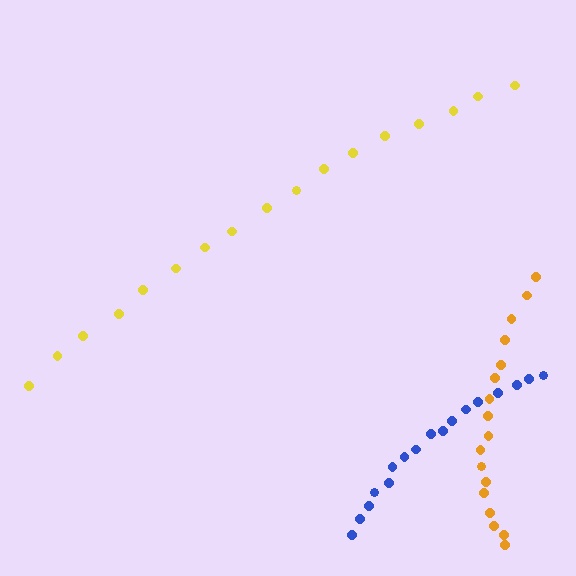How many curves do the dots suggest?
There are 3 distinct paths.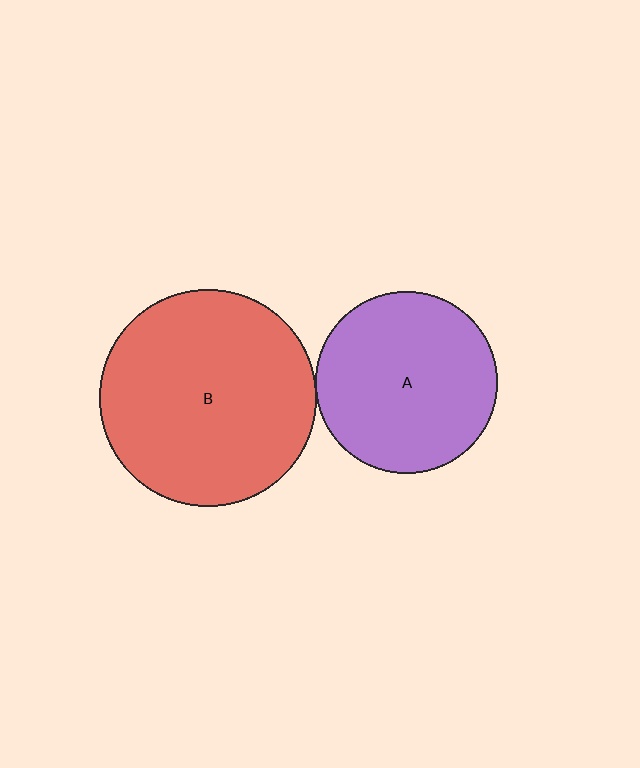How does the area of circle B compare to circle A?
Approximately 1.4 times.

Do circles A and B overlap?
Yes.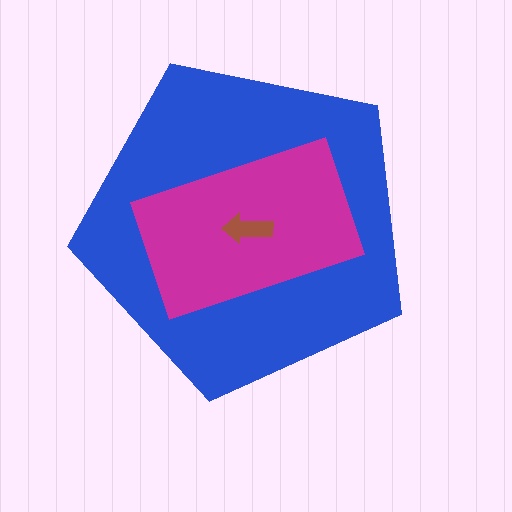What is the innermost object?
The brown arrow.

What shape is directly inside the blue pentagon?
The magenta rectangle.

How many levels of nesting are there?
3.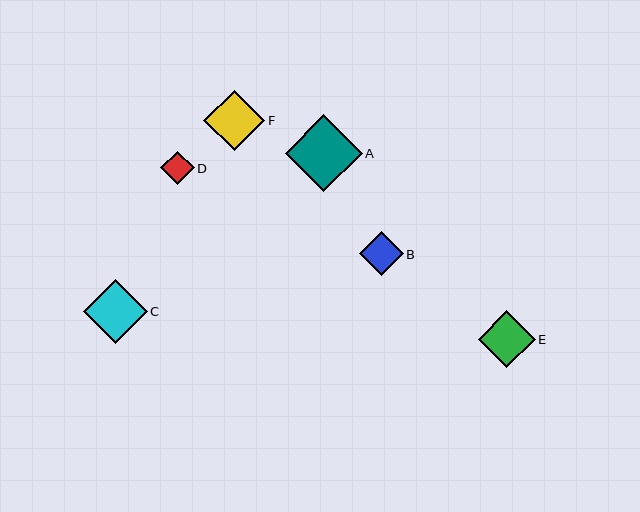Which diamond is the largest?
Diamond A is the largest with a size of approximately 77 pixels.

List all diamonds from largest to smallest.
From largest to smallest: A, C, F, E, B, D.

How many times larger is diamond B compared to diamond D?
Diamond B is approximately 1.3 times the size of diamond D.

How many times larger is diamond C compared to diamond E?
Diamond C is approximately 1.1 times the size of diamond E.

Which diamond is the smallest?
Diamond D is the smallest with a size of approximately 34 pixels.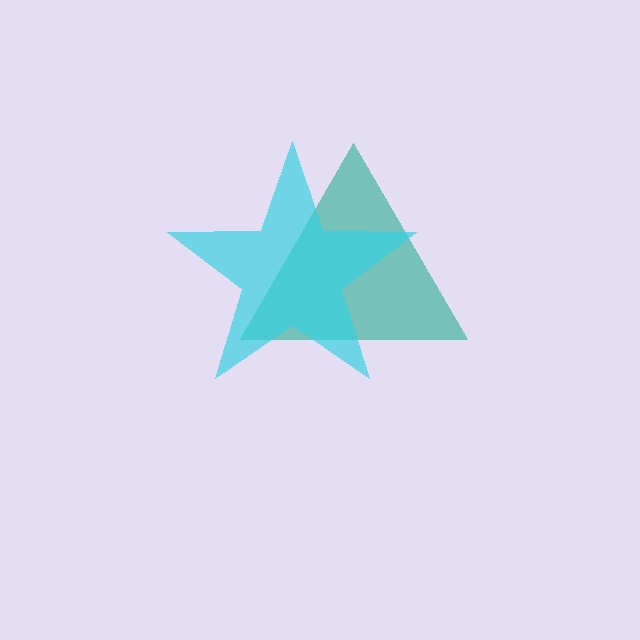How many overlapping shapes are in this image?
There are 2 overlapping shapes in the image.